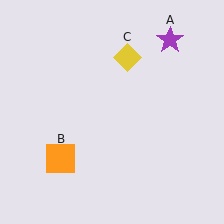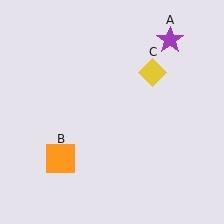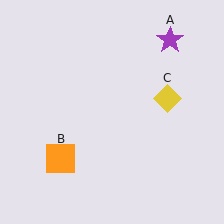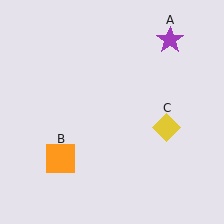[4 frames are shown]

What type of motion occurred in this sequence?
The yellow diamond (object C) rotated clockwise around the center of the scene.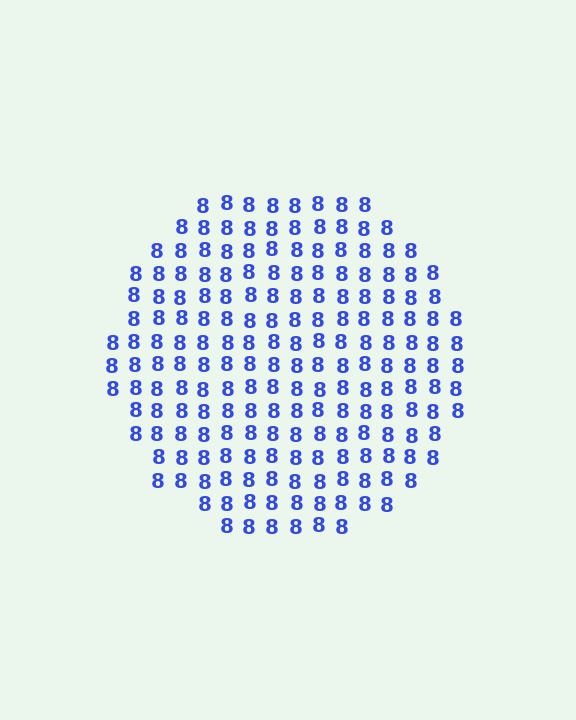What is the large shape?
The large shape is a circle.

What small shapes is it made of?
It is made of small digit 8's.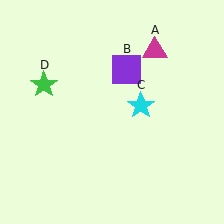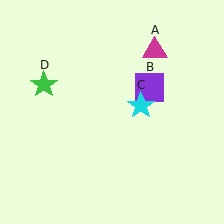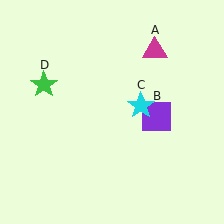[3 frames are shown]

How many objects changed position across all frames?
1 object changed position: purple square (object B).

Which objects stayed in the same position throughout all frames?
Magenta triangle (object A) and cyan star (object C) and green star (object D) remained stationary.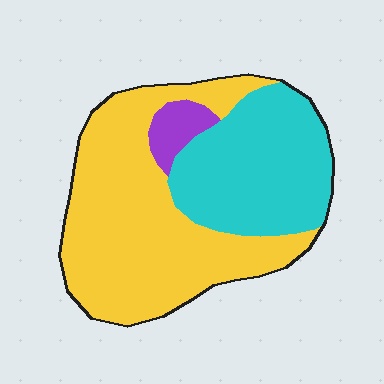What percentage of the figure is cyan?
Cyan takes up between a third and a half of the figure.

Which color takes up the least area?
Purple, at roughly 5%.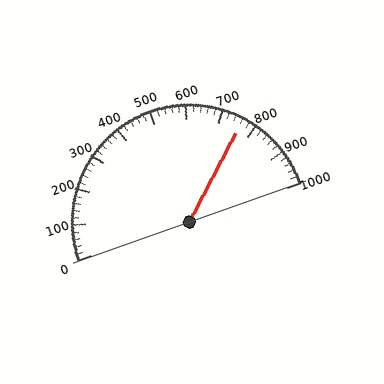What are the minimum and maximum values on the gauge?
The gauge ranges from 0 to 1000.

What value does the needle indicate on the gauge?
The needle indicates approximately 760.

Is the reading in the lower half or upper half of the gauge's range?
The reading is in the upper half of the range (0 to 1000).